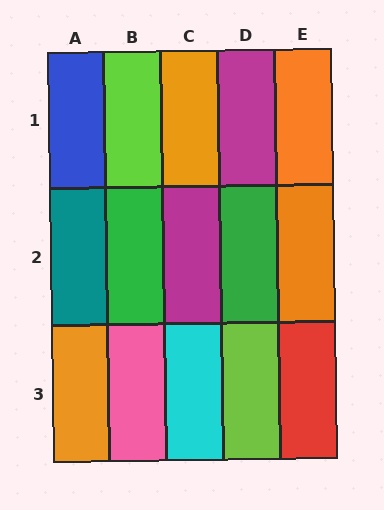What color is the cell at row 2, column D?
Green.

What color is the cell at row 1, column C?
Orange.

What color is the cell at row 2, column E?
Orange.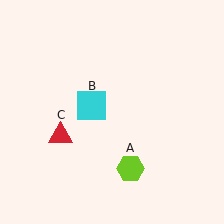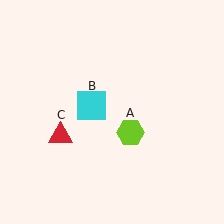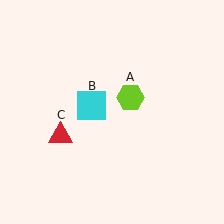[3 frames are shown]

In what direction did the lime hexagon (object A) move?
The lime hexagon (object A) moved up.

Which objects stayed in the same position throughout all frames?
Cyan square (object B) and red triangle (object C) remained stationary.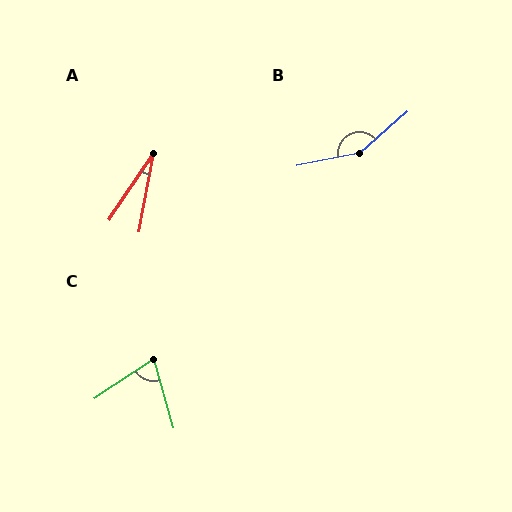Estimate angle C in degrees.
Approximately 72 degrees.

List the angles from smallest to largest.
A (24°), C (72°), B (150°).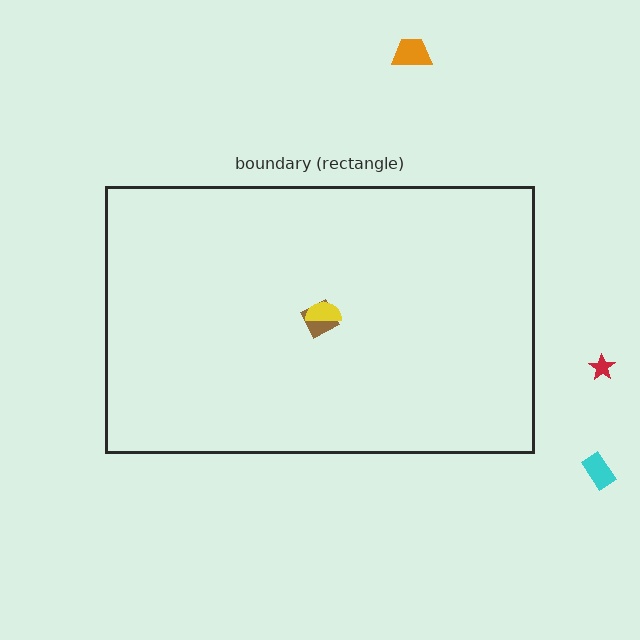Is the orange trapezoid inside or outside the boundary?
Outside.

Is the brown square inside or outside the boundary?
Inside.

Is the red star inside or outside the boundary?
Outside.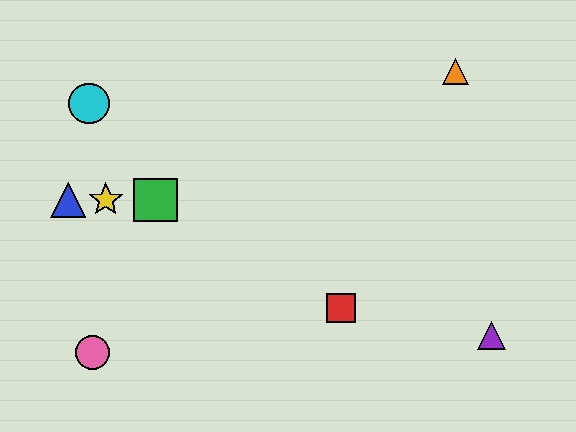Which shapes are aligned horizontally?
The blue triangle, the green square, the yellow star are aligned horizontally.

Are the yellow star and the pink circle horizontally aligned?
No, the yellow star is at y≈200 and the pink circle is at y≈352.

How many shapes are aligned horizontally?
3 shapes (the blue triangle, the green square, the yellow star) are aligned horizontally.